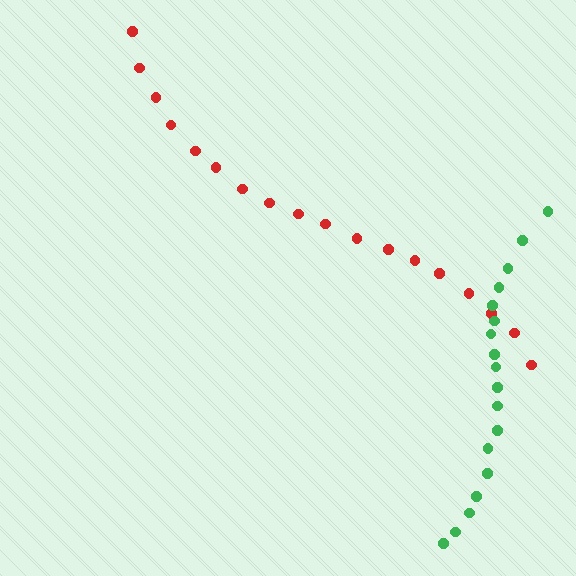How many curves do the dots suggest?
There are 2 distinct paths.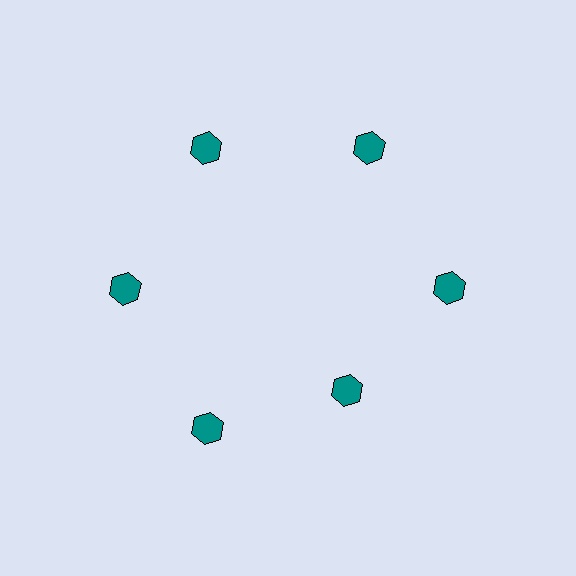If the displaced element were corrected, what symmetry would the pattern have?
It would have 6-fold rotational symmetry — the pattern would map onto itself every 60 degrees.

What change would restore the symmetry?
The symmetry would be restored by moving it outward, back onto the ring so that all 6 hexagons sit at equal angles and equal distance from the center.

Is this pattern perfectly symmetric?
No. The 6 teal hexagons are arranged in a ring, but one element near the 5 o'clock position is pulled inward toward the center, breaking the 6-fold rotational symmetry.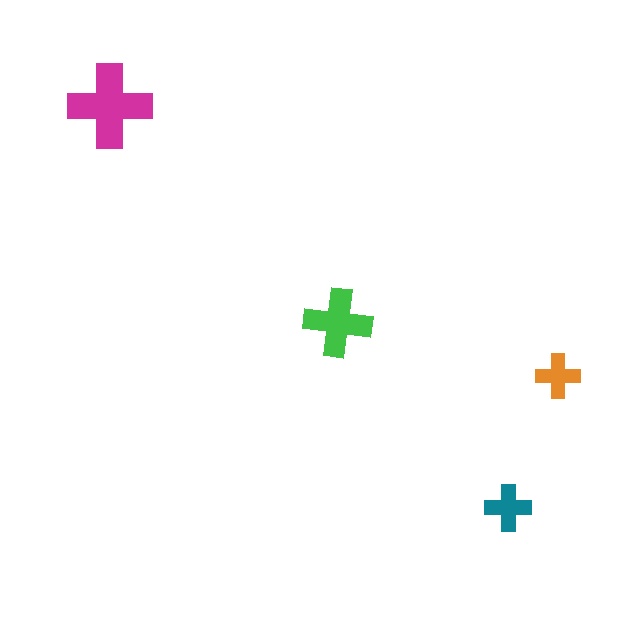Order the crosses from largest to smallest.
the magenta one, the green one, the teal one, the orange one.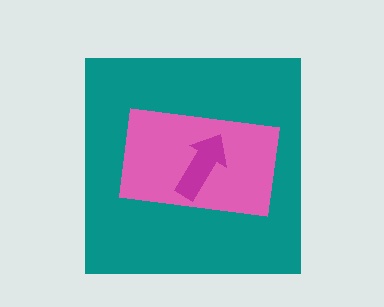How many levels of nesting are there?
3.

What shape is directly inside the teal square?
The pink rectangle.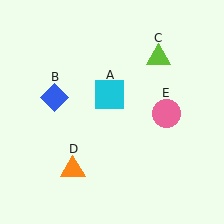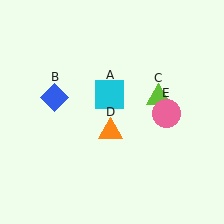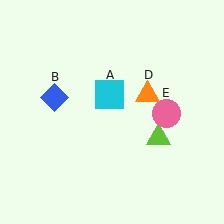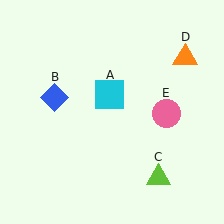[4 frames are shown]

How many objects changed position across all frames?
2 objects changed position: lime triangle (object C), orange triangle (object D).